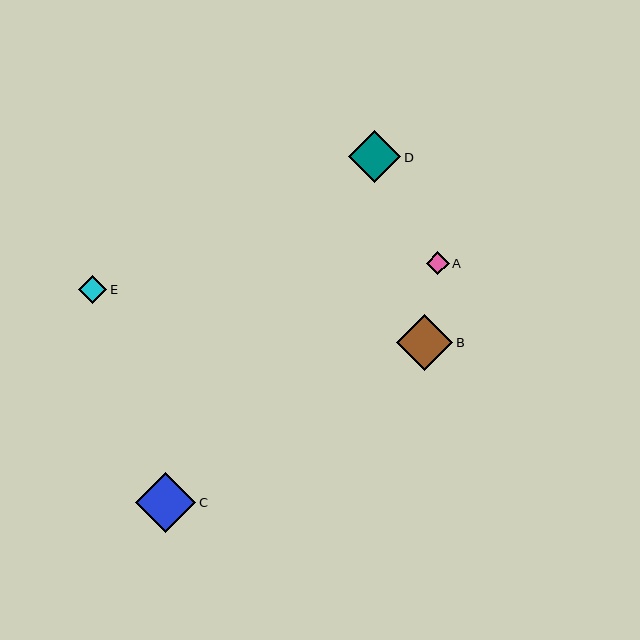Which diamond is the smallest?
Diamond A is the smallest with a size of approximately 23 pixels.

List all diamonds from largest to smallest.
From largest to smallest: C, B, D, E, A.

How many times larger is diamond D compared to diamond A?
Diamond D is approximately 2.3 times the size of diamond A.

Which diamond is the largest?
Diamond C is the largest with a size of approximately 60 pixels.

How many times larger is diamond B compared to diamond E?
Diamond B is approximately 2.0 times the size of diamond E.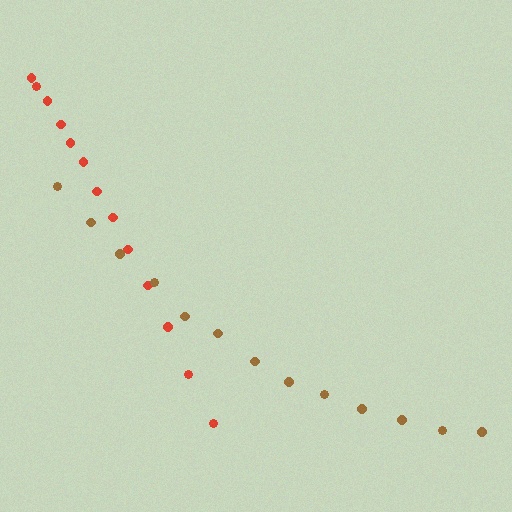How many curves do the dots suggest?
There are 2 distinct paths.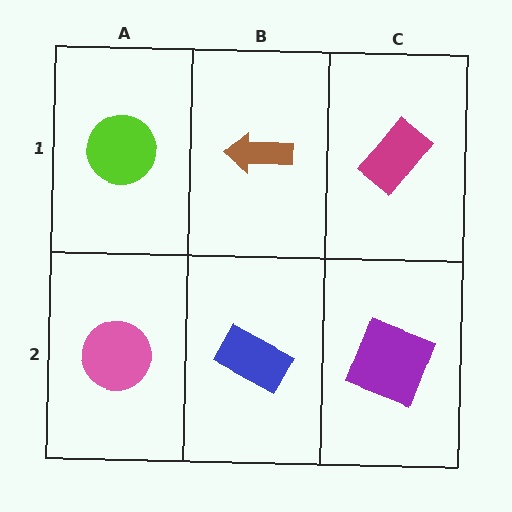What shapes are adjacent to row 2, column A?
A lime circle (row 1, column A), a blue rectangle (row 2, column B).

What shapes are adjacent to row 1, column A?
A pink circle (row 2, column A), a brown arrow (row 1, column B).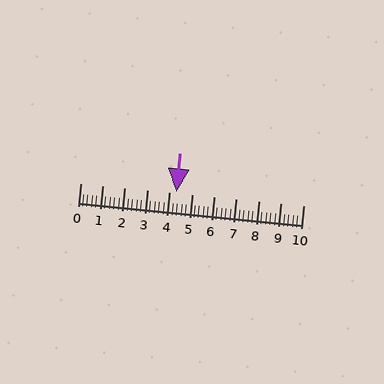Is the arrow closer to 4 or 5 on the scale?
The arrow is closer to 4.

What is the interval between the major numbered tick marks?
The major tick marks are spaced 1 units apart.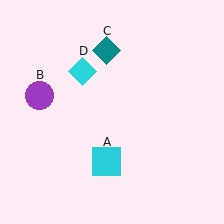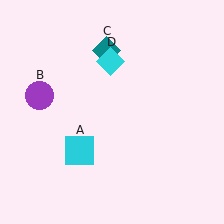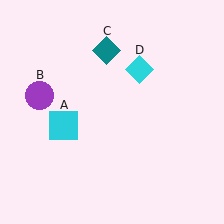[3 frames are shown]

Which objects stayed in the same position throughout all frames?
Purple circle (object B) and teal diamond (object C) remained stationary.